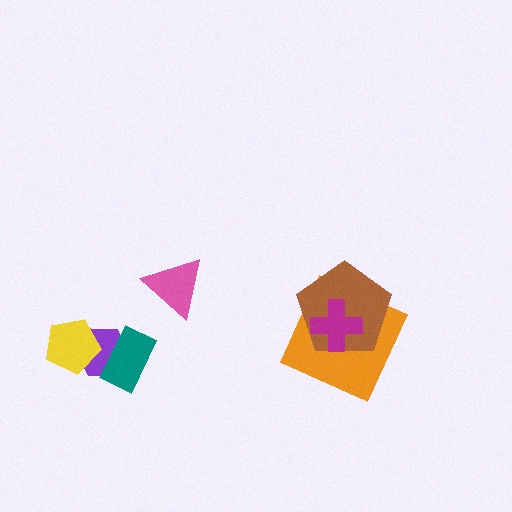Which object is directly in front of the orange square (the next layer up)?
The brown pentagon is directly in front of the orange square.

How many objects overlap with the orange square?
2 objects overlap with the orange square.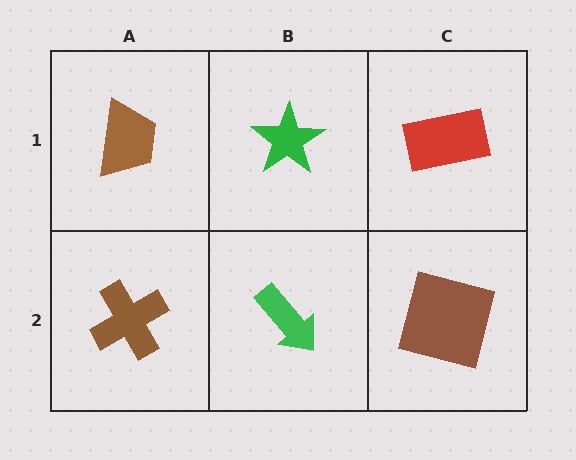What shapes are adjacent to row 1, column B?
A green arrow (row 2, column B), a brown trapezoid (row 1, column A), a red rectangle (row 1, column C).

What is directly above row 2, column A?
A brown trapezoid.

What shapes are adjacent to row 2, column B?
A green star (row 1, column B), a brown cross (row 2, column A), a brown square (row 2, column C).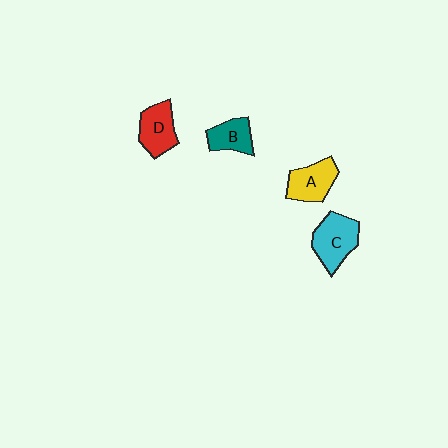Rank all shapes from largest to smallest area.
From largest to smallest: C (cyan), A (yellow), D (red), B (teal).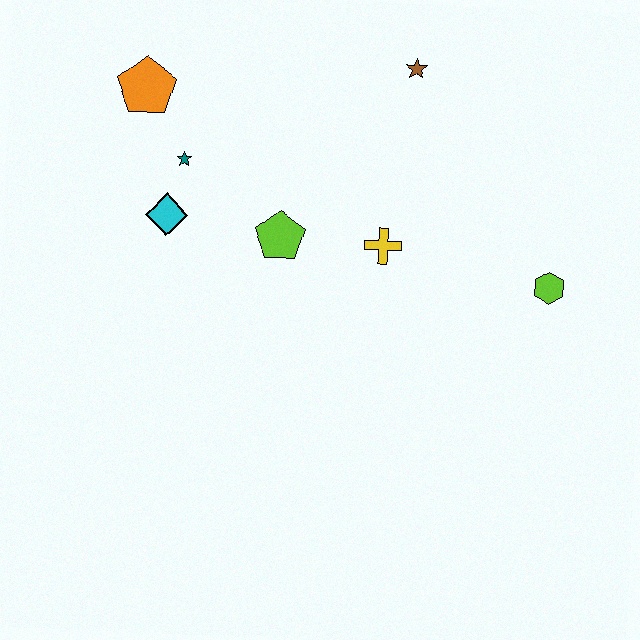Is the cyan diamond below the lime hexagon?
No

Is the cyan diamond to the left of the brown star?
Yes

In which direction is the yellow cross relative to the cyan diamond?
The yellow cross is to the right of the cyan diamond.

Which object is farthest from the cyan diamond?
The lime hexagon is farthest from the cyan diamond.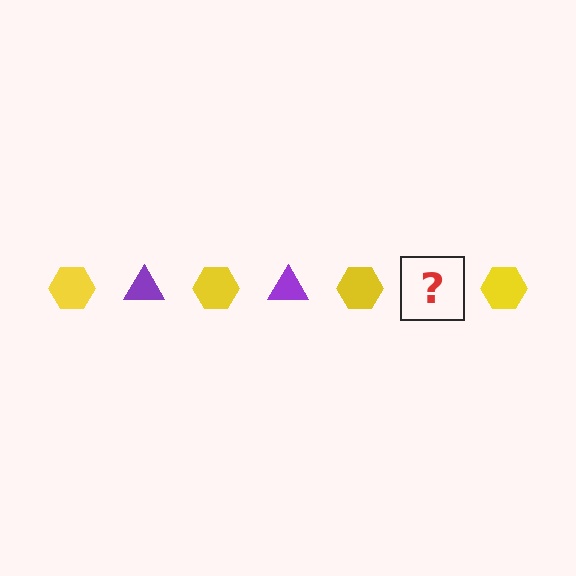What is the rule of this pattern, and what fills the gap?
The rule is that the pattern alternates between yellow hexagon and purple triangle. The gap should be filled with a purple triangle.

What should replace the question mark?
The question mark should be replaced with a purple triangle.